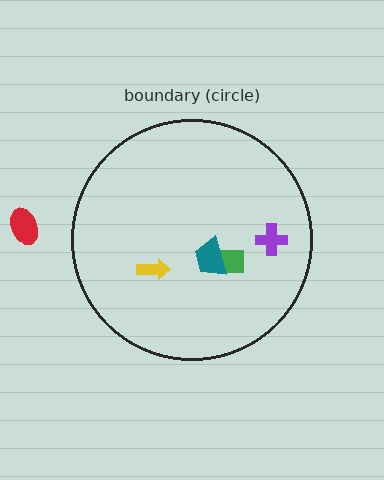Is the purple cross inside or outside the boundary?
Inside.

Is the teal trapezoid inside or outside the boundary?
Inside.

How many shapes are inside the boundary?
4 inside, 1 outside.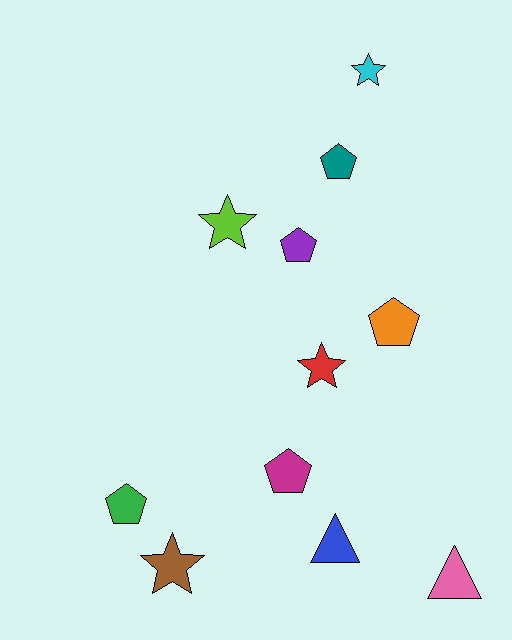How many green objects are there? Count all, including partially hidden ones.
There is 1 green object.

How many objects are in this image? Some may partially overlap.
There are 11 objects.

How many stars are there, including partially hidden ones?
There are 4 stars.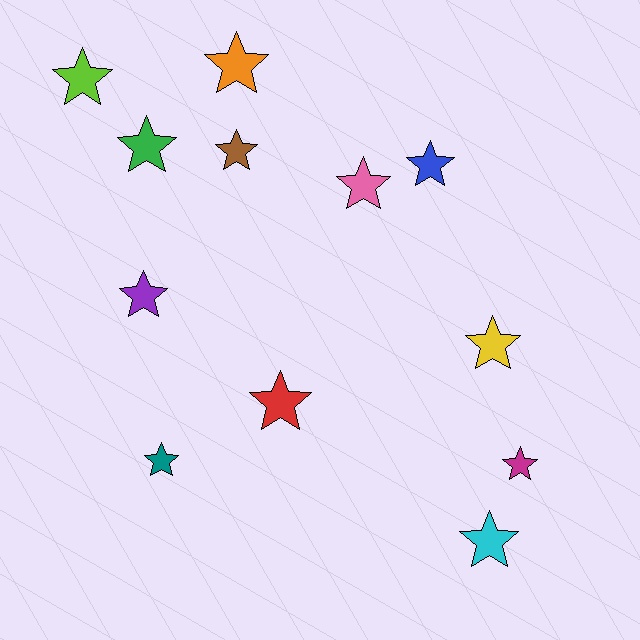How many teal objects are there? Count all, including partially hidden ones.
There is 1 teal object.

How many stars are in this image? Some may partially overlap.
There are 12 stars.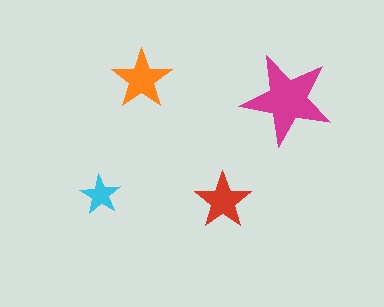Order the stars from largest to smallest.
the magenta one, the orange one, the red one, the cyan one.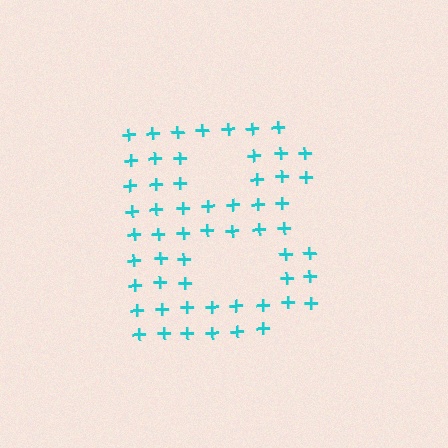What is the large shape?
The large shape is the letter B.